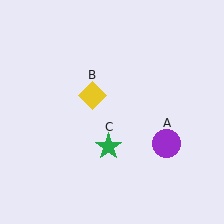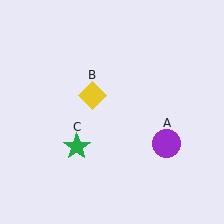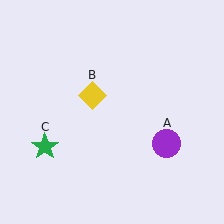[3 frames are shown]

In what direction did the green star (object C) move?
The green star (object C) moved left.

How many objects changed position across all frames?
1 object changed position: green star (object C).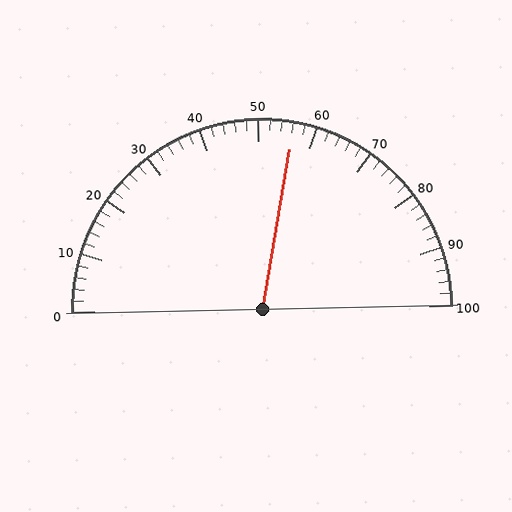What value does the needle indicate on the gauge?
The needle indicates approximately 56.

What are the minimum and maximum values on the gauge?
The gauge ranges from 0 to 100.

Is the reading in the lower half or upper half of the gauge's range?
The reading is in the upper half of the range (0 to 100).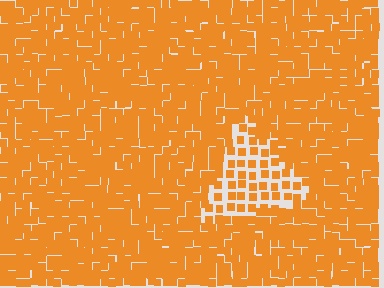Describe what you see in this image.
The image contains small orange elements arranged at two different densities. A triangle-shaped region is visible where the elements are less densely packed than the surrounding area.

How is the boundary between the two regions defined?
The boundary is defined by a change in element density (approximately 2.1x ratio). All elements are the same color, size, and shape.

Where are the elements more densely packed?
The elements are more densely packed outside the triangle boundary.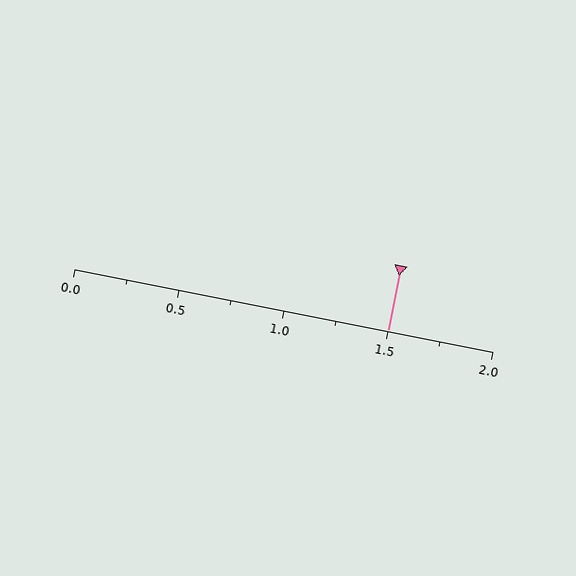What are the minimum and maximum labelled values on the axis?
The axis runs from 0.0 to 2.0.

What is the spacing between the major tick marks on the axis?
The major ticks are spaced 0.5 apart.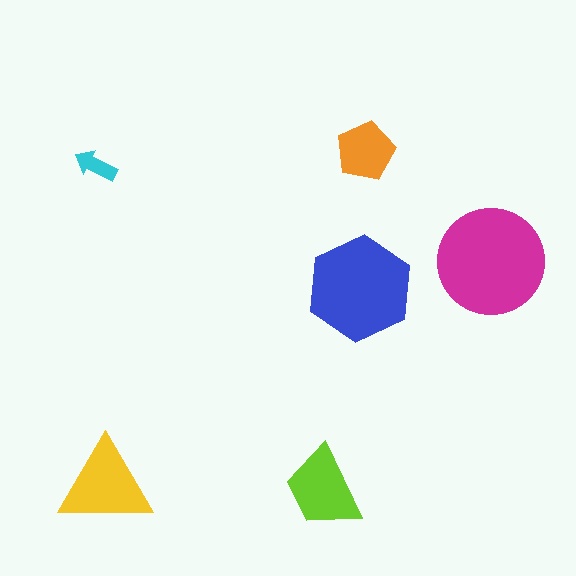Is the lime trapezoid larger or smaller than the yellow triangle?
Smaller.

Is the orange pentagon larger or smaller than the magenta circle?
Smaller.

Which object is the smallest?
The cyan arrow.